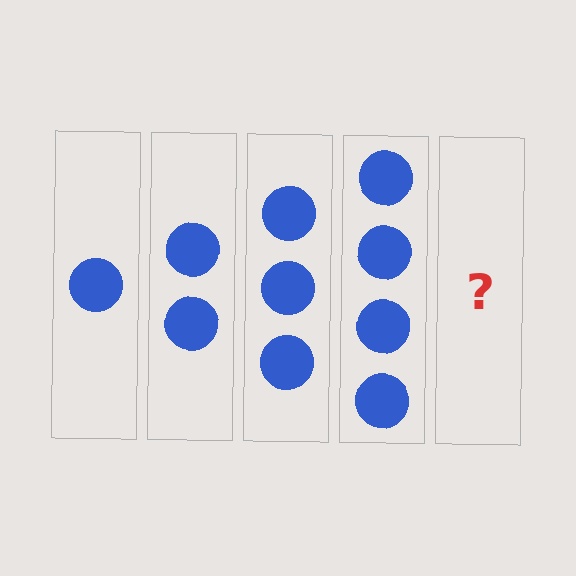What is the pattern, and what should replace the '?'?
The pattern is that each step adds one more circle. The '?' should be 5 circles.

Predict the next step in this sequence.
The next step is 5 circles.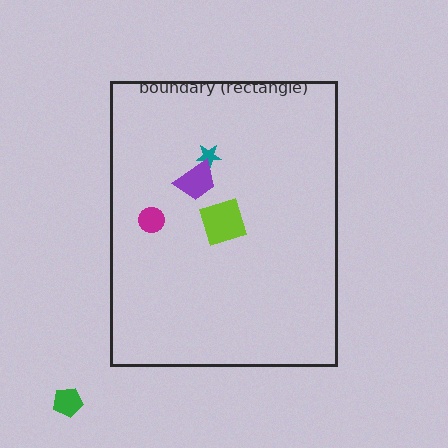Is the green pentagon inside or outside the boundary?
Outside.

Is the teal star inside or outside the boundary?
Inside.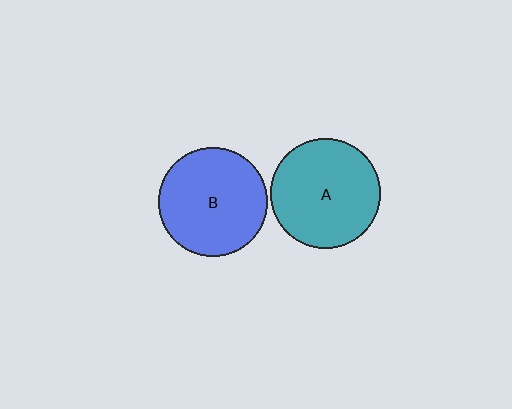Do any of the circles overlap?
No, none of the circles overlap.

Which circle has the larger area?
Circle A (teal).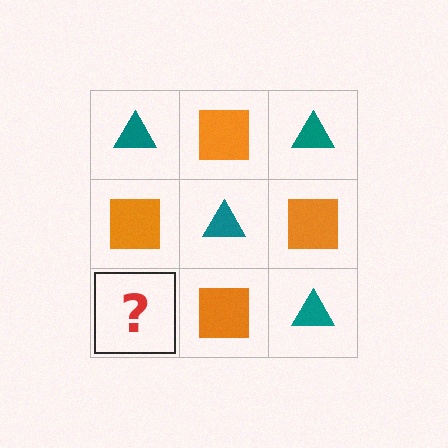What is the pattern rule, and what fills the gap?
The rule is that it alternates teal triangle and orange square in a checkerboard pattern. The gap should be filled with a teal triangle.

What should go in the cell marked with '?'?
The missing cell should contain a teal triangle.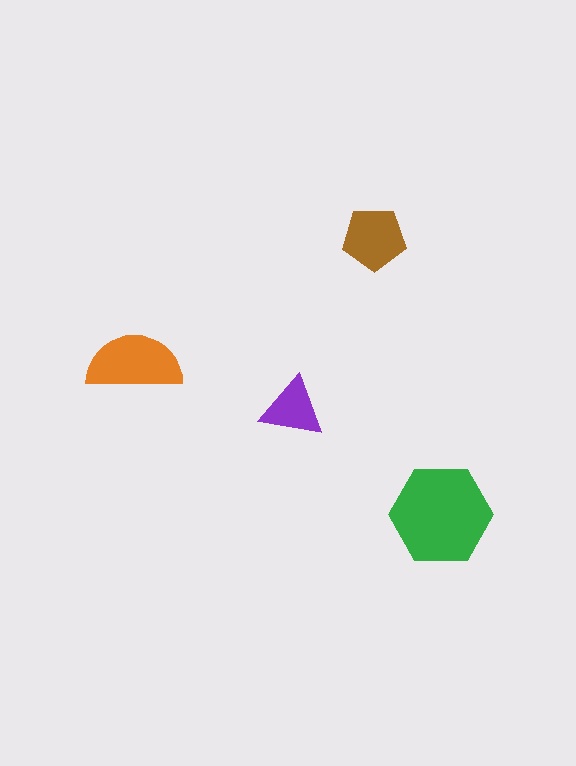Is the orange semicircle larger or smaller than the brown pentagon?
Larger.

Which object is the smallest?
The purple triangle.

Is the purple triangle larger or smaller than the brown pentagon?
Smaller.